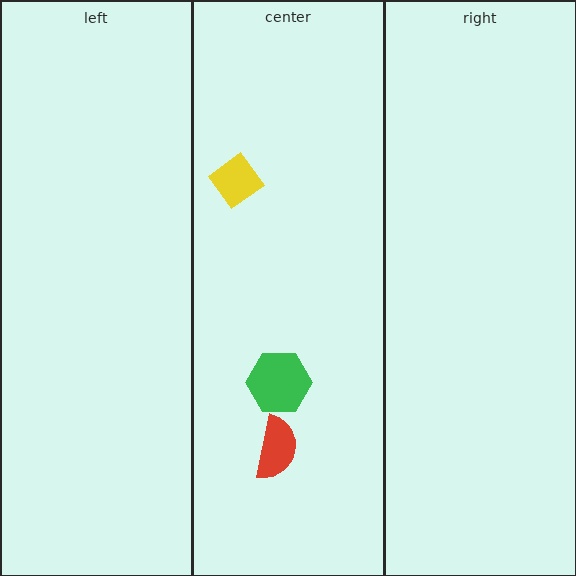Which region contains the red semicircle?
The center region.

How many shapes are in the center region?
3.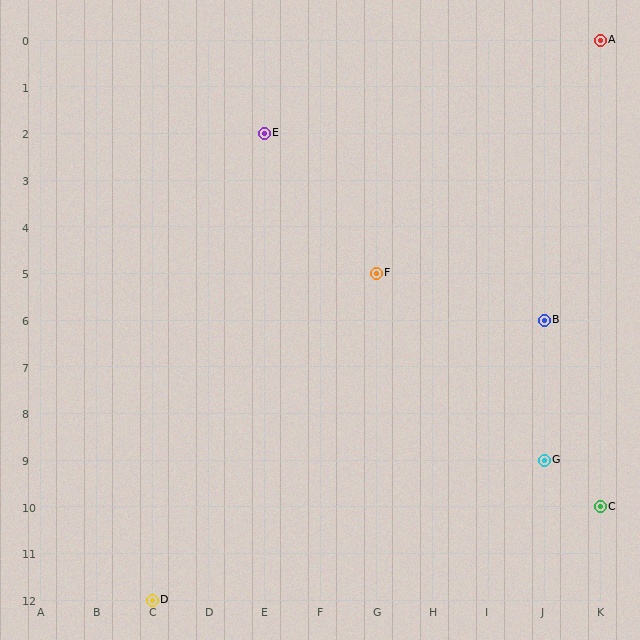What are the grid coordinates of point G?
Point G is at grid coordinates (J, 9).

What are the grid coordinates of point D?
Point D is at grid coordinates (C, 12).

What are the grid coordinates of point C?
Point C is at grid coordinates (K, 10).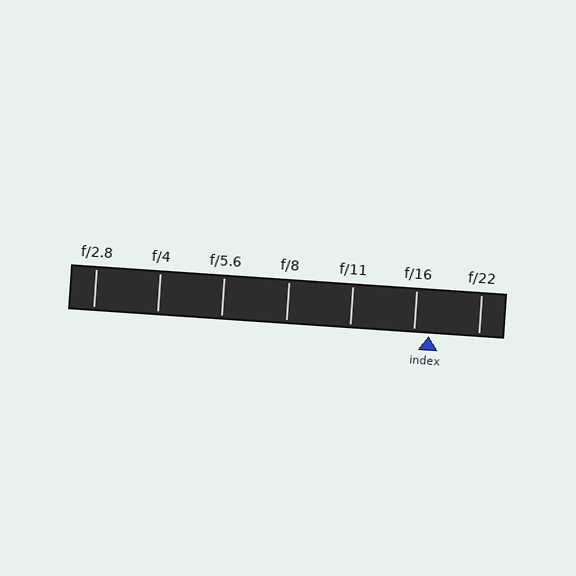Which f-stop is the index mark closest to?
The index mark is closest to f/16.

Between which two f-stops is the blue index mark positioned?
The index mark is between f/16 and f/22.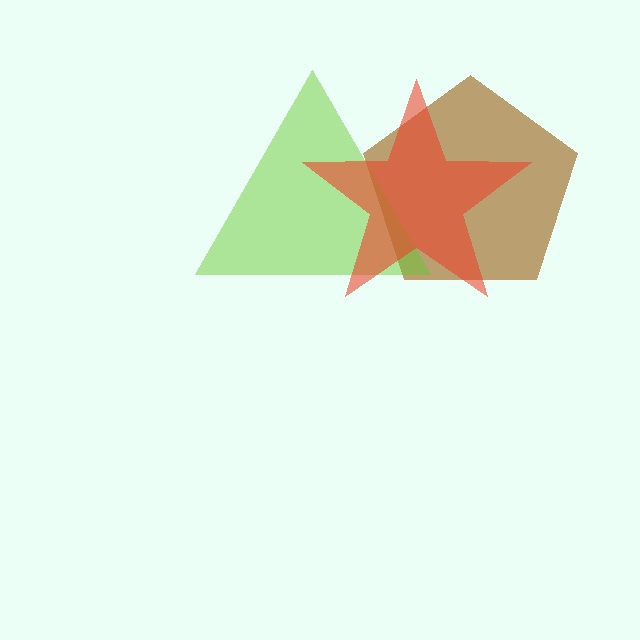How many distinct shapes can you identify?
There are 3 distinct shapes: a brown pentagon, a lime triangle, a red star.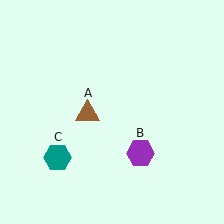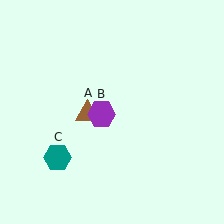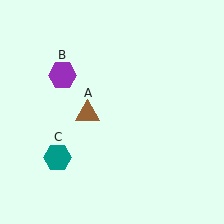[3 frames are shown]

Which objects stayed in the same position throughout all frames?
Brown triangle (object A) and teal hexagon (object C) remained stationary.